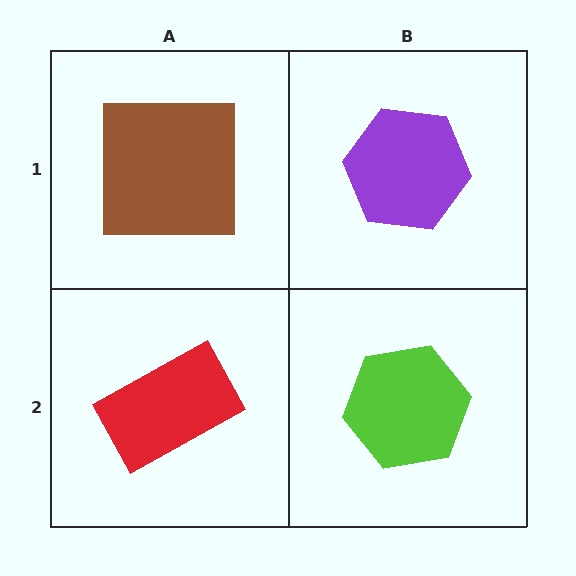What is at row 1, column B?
A purple hexagon.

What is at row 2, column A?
A red rectangle.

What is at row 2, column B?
A lime hexagon.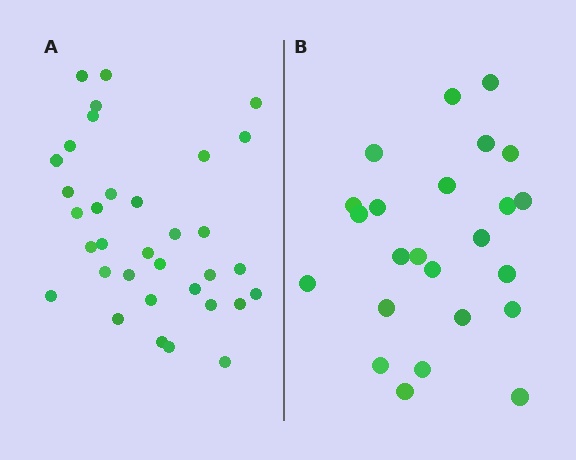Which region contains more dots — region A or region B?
Region A (the left region) has more dots.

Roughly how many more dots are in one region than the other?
Region A has roughly 10 or so more dots than region B.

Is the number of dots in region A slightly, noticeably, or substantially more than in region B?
Region A has noticeably more, but not dramatically so. The ratio is roughly 1.4 to 1.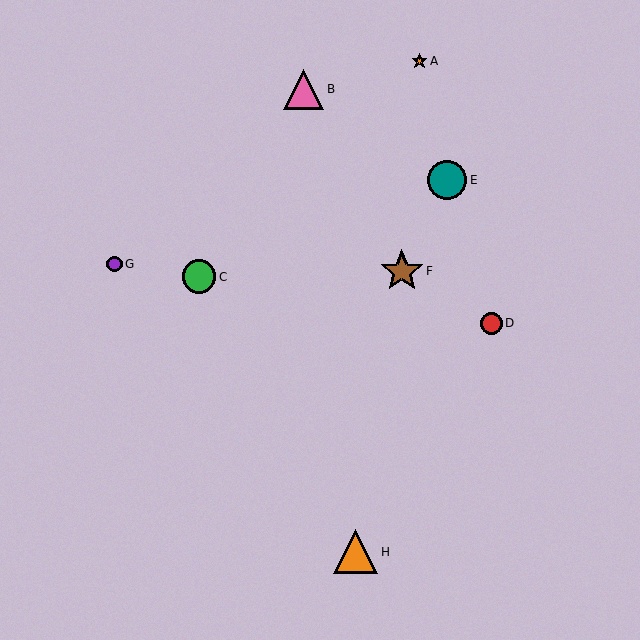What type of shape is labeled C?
Shape C is a green circle.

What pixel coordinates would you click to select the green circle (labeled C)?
Click at (199, 277) to select the green circle C.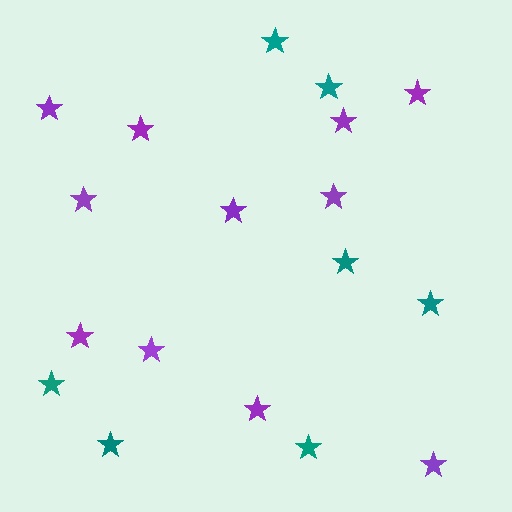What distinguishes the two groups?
There are 2 groups: one group of purple stars (11) and one group of teal stars (7).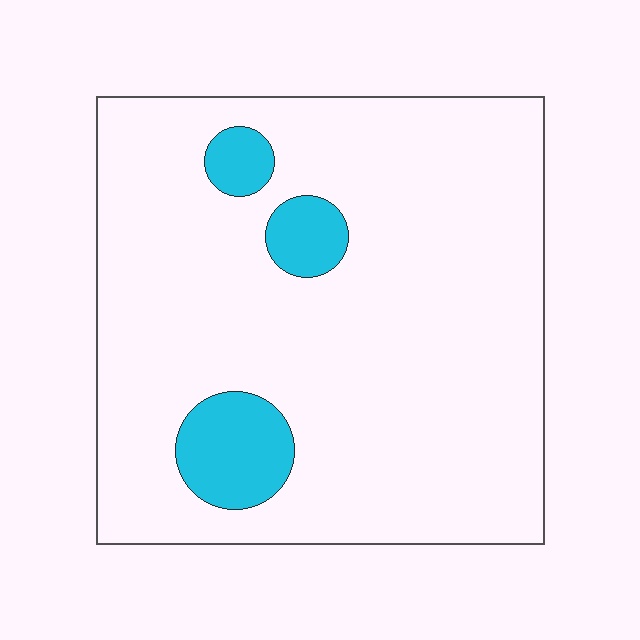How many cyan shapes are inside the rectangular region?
3.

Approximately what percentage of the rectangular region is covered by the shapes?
Approximately 10%.